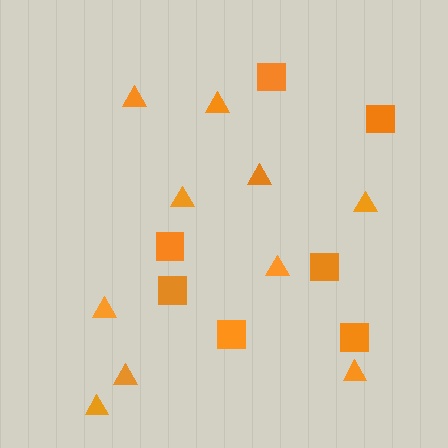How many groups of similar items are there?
There are 2 groups: one group of triangles (10) and one group of squares (7).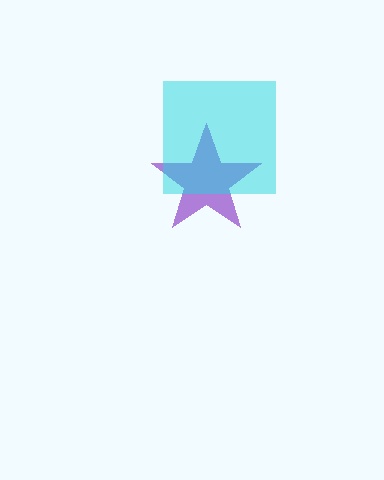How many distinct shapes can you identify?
There are 2 distinct shapes: a purple star, a cyan square.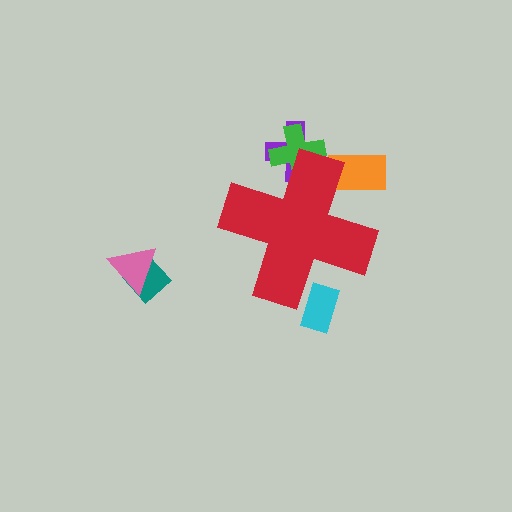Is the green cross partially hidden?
Yes, the green cross is partially hidden behind the red cross.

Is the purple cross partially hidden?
Yes, the purple cross is partially hidden behind the red cross.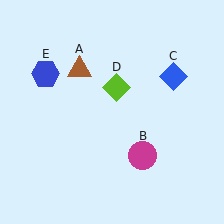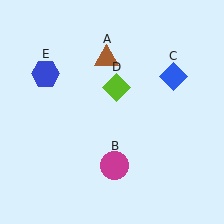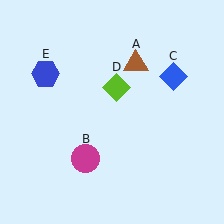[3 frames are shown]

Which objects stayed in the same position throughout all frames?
Blue diamond (object C) and lime diamond (object D) and blue hexagon (object E) remained stationary.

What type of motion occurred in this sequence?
The brown triangle (object A), magenta circle (object B) rotated clockwise around the center of the scene.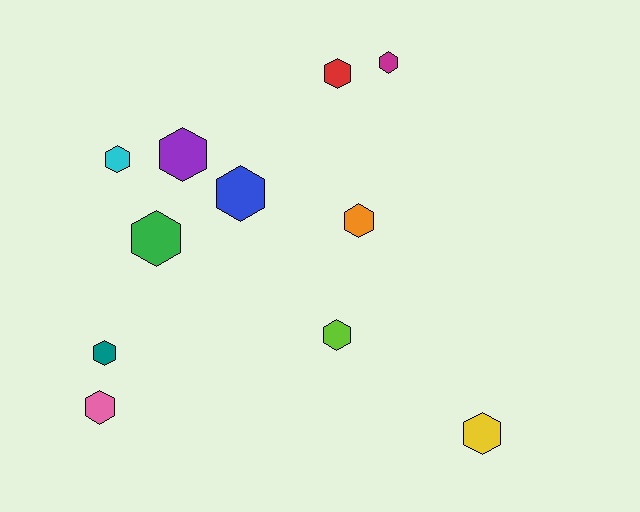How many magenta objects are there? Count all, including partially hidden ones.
There is 1 magenta object.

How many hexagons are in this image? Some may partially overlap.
There are 11 hexagons.